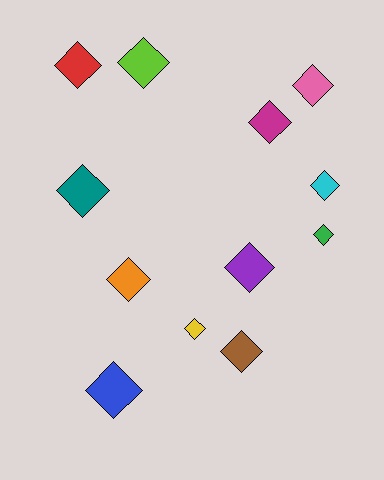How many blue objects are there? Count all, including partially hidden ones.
There is 1 blue object.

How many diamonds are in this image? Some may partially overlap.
There are 12 diamonds.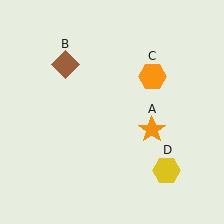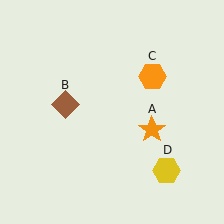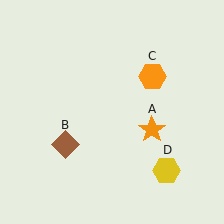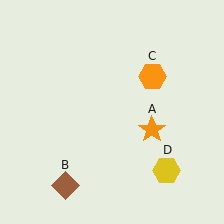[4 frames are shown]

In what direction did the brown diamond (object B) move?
The brown diamond (object B) moved down.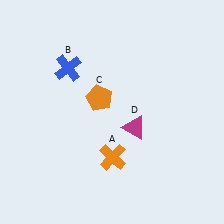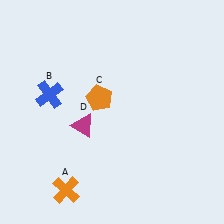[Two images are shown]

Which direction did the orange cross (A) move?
The orange cross (A) moved left.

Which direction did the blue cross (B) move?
The blue cross (B) moved down.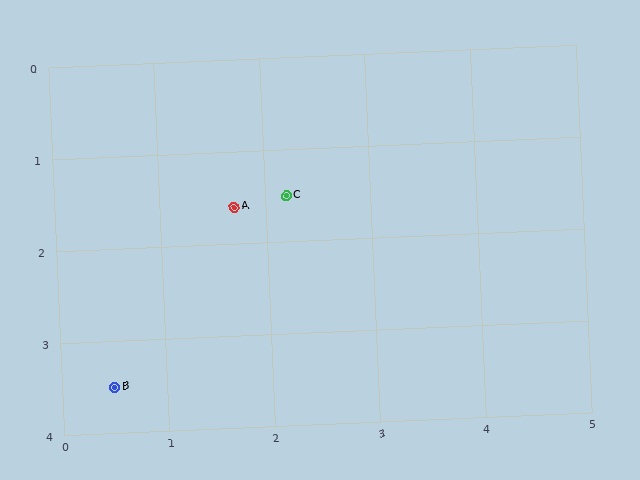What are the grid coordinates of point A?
Point A is at approximately (1.7, 1.6).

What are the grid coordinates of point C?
Point C is at approximately (2.2, 1.5).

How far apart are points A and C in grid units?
Points A and C are about 0.5 grid units apart.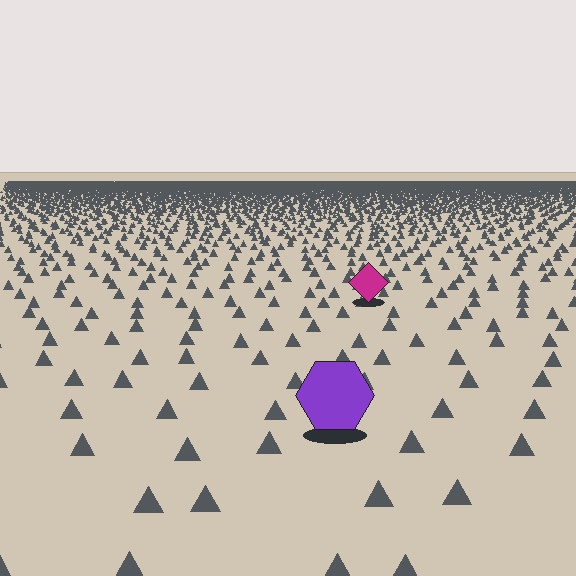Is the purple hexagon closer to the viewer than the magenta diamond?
Yes. The purple hexagon is closer — you can tell from the texture gradient: the ground texture is coarser near it.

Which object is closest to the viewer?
The purple hexagon is closest. The texture marks near it are larger and more spread out.